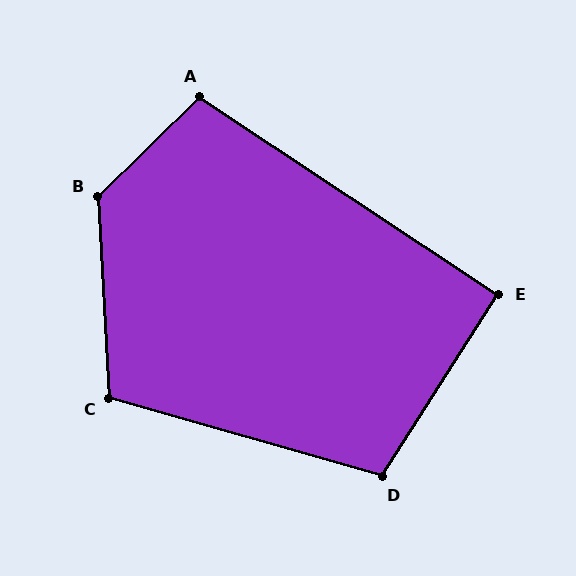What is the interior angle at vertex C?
Approximately 109 degrees (obtuse).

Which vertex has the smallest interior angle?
E, at approximately 91 degrees.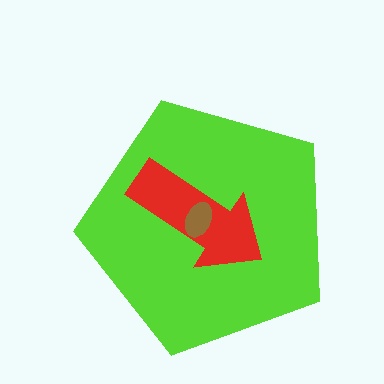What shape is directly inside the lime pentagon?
The red arrow.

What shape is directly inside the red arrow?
The brown ellipse.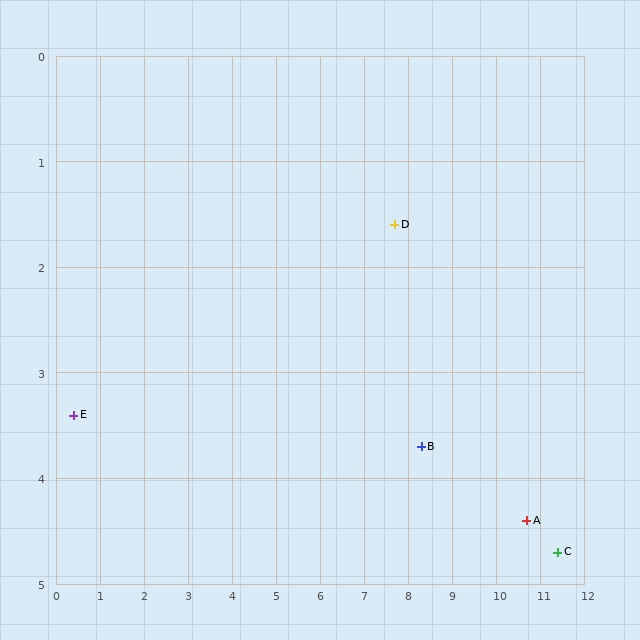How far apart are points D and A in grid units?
Points D and A are about 4.1 grid units apart.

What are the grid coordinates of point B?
Point B is at approximately (8.3, 3.7).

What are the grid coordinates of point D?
Point D is at approximately (7.7, 1.6).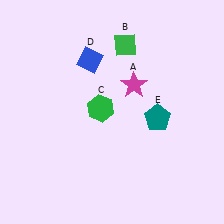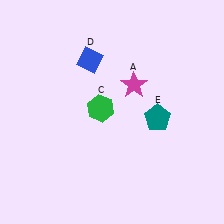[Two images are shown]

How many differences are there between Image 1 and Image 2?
There is 1 difference between the two images.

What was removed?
The green diamond (B) was removed in Image 2.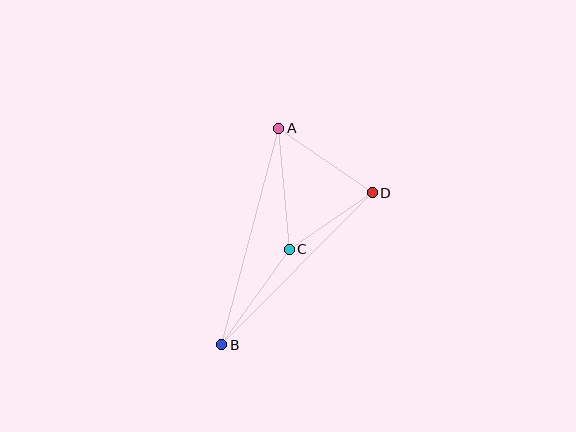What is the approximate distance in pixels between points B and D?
The distance between B and D is approximately 214 pixels.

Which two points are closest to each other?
Points C and D are closest to each other.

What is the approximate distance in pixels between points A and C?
The distance between A and C is approximately 122 pixels.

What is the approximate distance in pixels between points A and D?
The distance between A and D is approximately 114 pixels.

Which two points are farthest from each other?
Points A and B are farthest from each other.